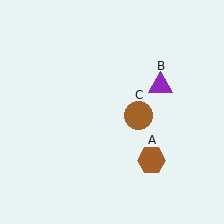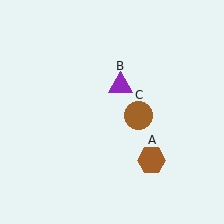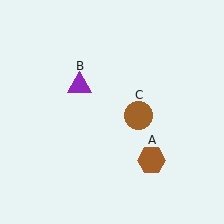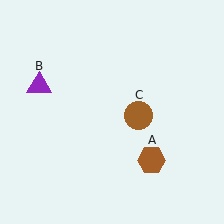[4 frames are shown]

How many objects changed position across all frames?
1 object changed position: purple triangle (object B).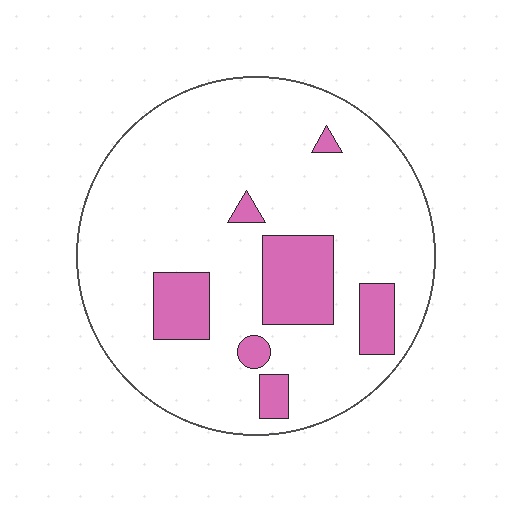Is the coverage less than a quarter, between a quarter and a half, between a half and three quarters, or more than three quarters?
Less than a quarter.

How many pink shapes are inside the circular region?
7.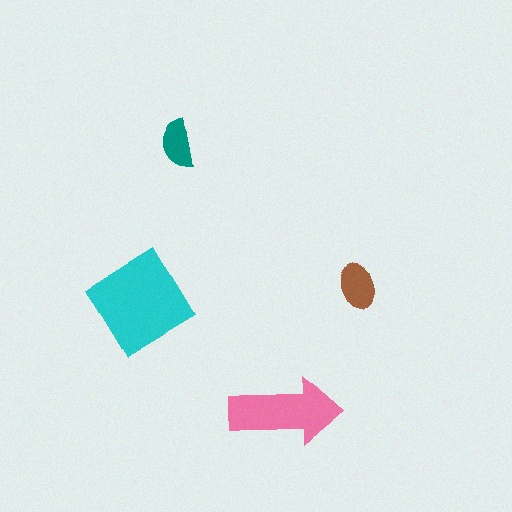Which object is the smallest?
The teal semicircle.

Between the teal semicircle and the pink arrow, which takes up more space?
The pink arrow.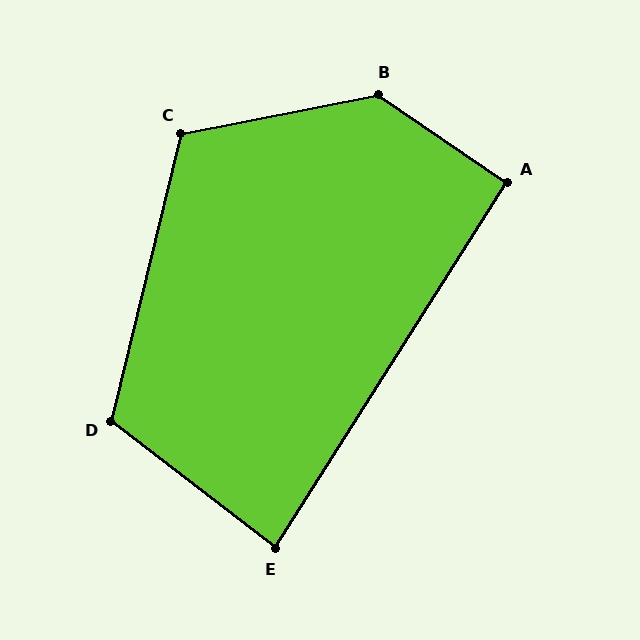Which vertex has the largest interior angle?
B, at approximately 135 degrees.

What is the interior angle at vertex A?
Approximately 92 degrees (approximately right).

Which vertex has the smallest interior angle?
E, at approximately 85 degrees.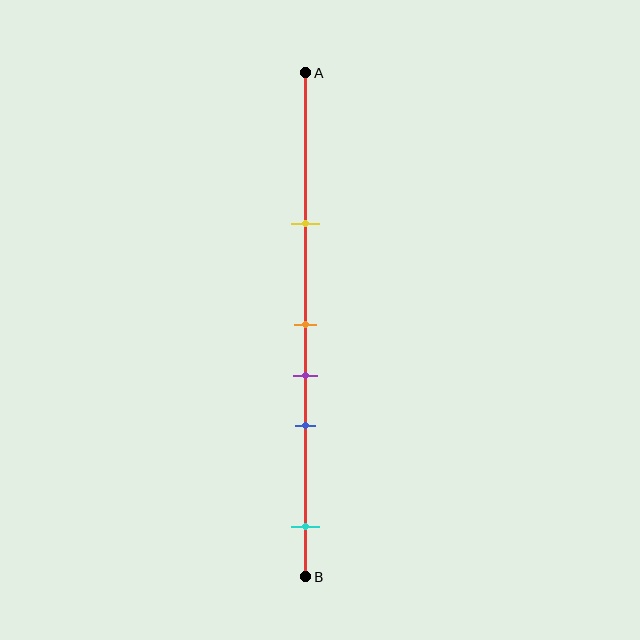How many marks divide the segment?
There are 5 marks dividing the segment.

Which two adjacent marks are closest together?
The orange and purple marks are the closest adjacent pair.